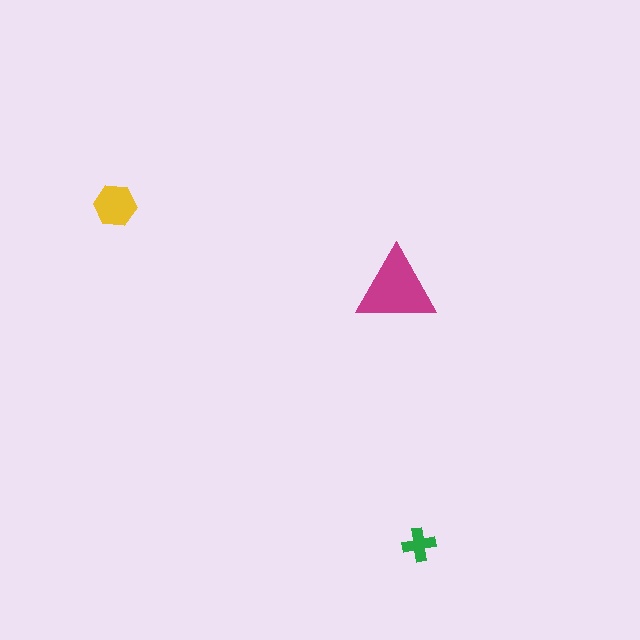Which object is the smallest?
The green cross.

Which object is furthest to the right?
The green cross is rightmost.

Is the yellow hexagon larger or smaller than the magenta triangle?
Smaller.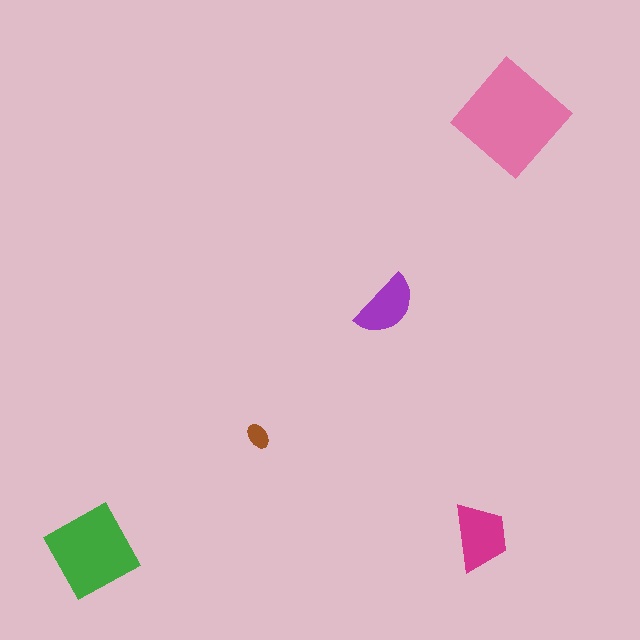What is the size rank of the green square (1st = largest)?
2nd.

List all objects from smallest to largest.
The brown ellipse, the purple semicircle, the magenta trapezoid, the green square, the pink diamond.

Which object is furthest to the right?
The pink diamond is rightmost.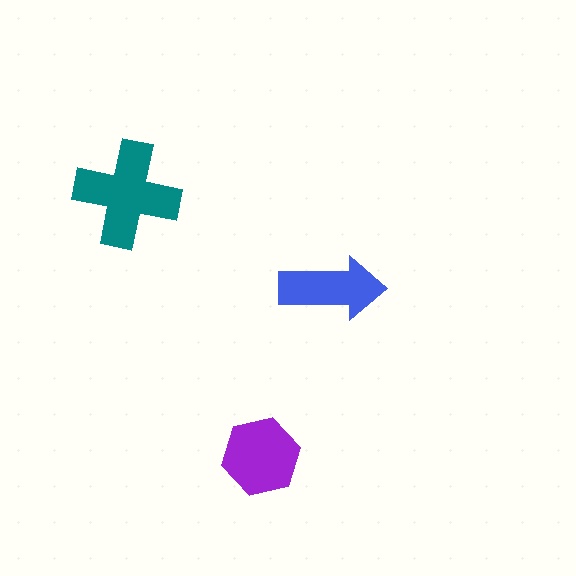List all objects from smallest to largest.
The blue arrow, the purple hexagon, the teal cross.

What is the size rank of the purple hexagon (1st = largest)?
2nd.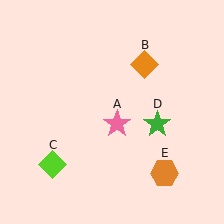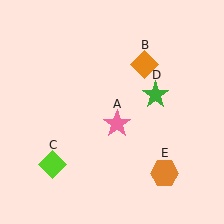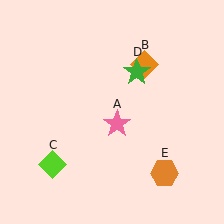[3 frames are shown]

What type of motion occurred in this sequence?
The green star (object D) rotated counterclockwise around the center of the scene.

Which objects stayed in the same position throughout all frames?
Pink star (object A) and orange diamond (object B) and lime diamond (object C) and orange hexagon (object E) remained stationary.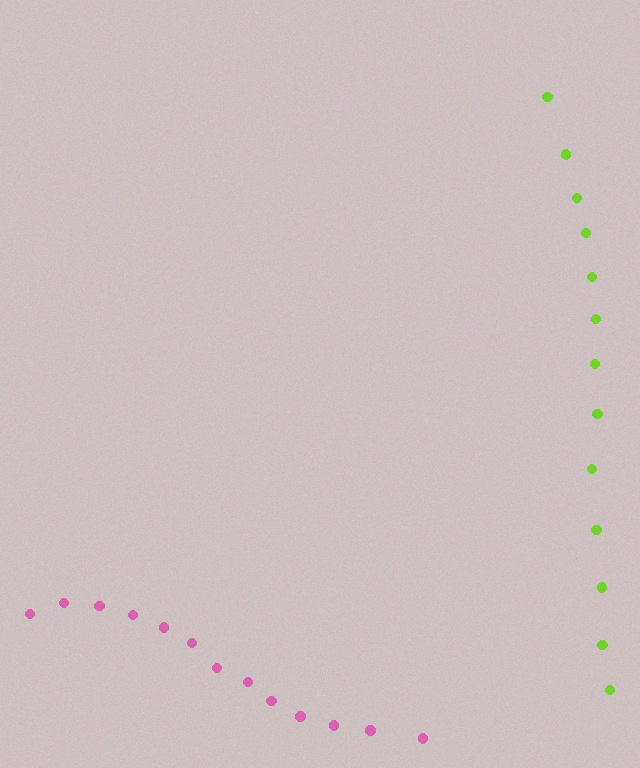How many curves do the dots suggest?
There are 2 distinct paths.